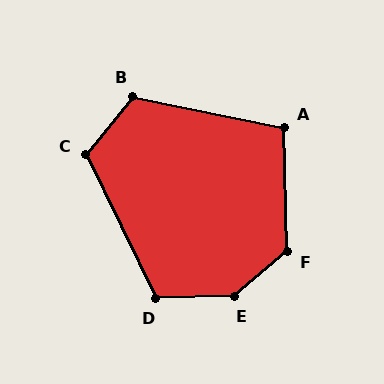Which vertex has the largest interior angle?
E, at approximately 141 degrees.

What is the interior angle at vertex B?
Approximately 117 degrees (obtuse).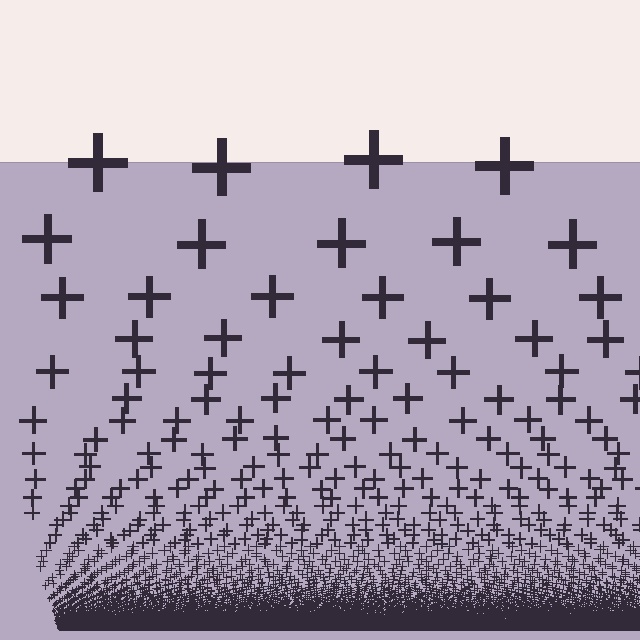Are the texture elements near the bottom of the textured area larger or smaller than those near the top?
Smaller. The gradient is inverted — elements near the bottom are smaller and denser.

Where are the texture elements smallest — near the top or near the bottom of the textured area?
Near the bottom.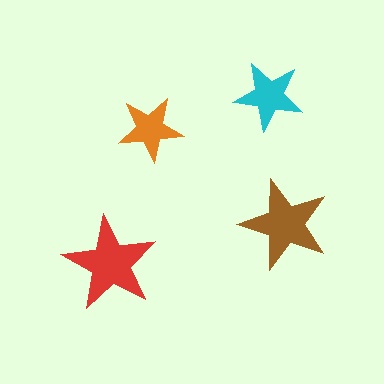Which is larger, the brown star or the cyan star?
The brown one.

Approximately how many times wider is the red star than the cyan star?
About 1.5 times wider.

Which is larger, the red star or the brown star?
The red one.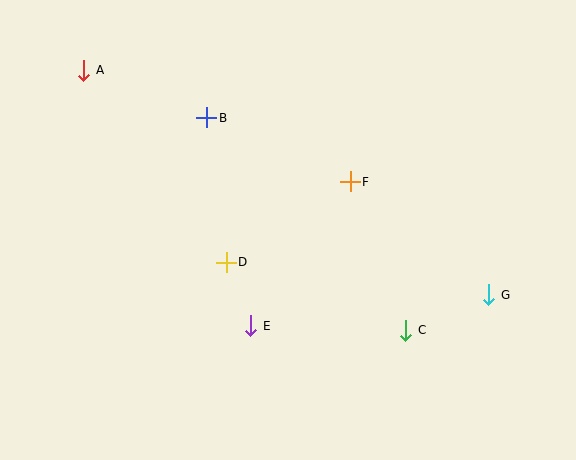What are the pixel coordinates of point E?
Point E is at (251, 326).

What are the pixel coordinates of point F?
Point F is at (350, 182).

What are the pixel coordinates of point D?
Point D is at (226, 262).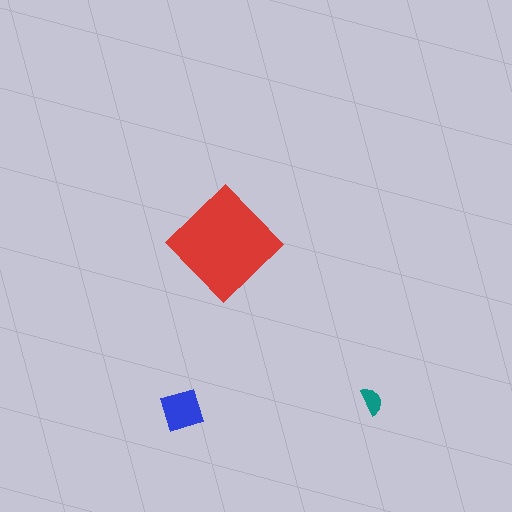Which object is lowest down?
The blue diamond is bottommost.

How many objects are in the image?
There are 3 objects in the image.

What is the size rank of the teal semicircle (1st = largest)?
3rd.